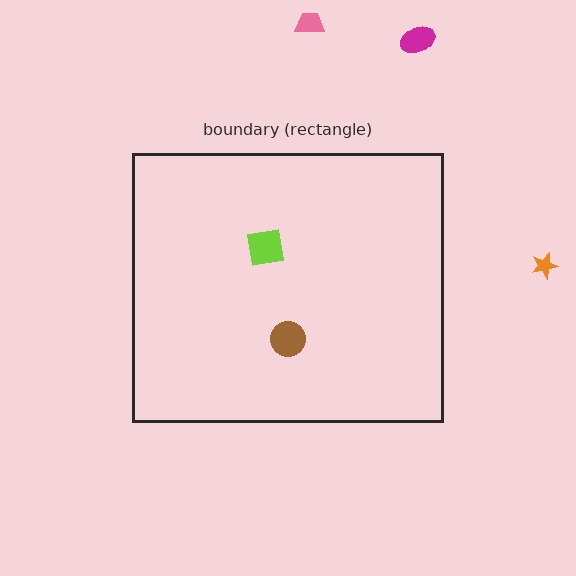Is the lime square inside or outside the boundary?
Inside.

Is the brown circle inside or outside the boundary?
Inside.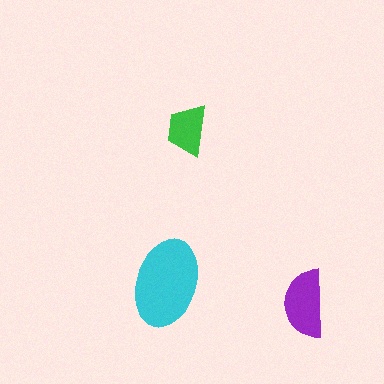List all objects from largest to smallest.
The cyan ellipse, the purple semicircle, the green trapezoid.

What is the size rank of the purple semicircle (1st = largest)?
2nd.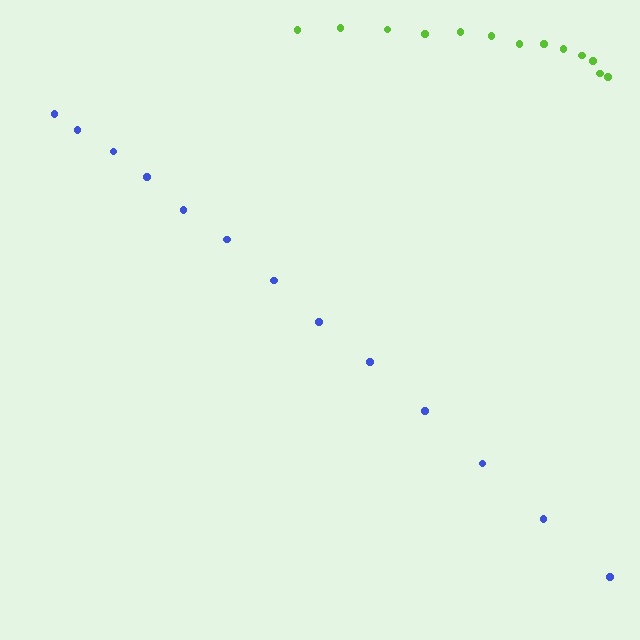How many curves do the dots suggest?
There are 2 distinct paths.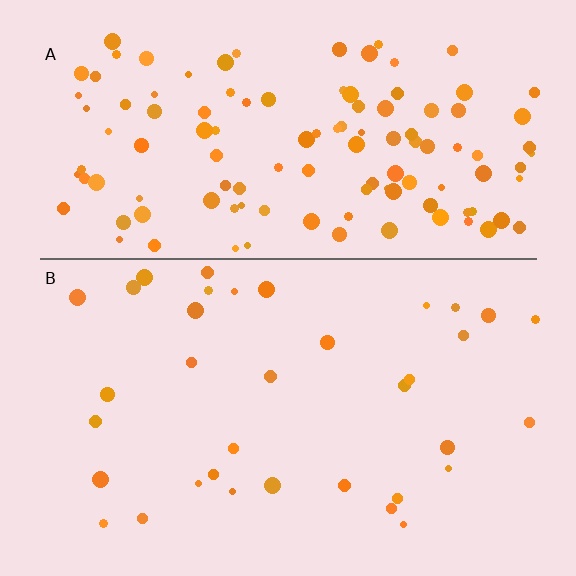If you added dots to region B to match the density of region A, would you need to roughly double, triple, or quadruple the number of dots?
Approximately triple.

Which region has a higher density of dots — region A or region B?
A (the top).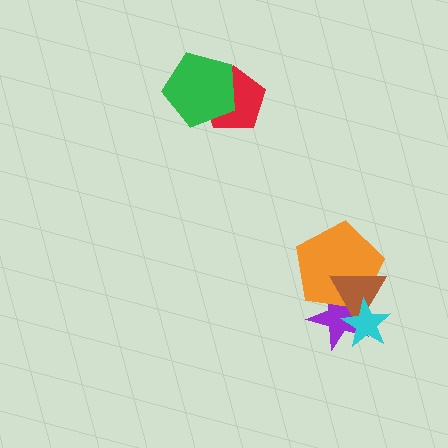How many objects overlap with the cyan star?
3 objects overlap with the cyan star.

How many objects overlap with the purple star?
3 objects overlap with the purple star.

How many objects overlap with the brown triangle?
3 objects overlap with the brown triangle.